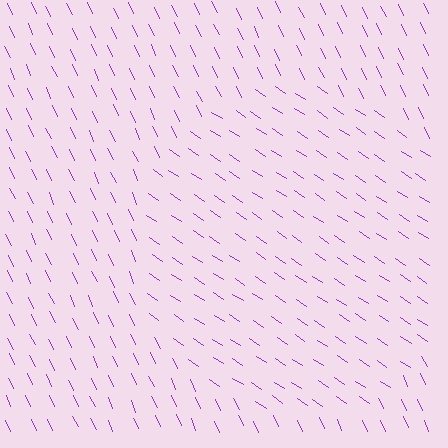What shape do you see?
I see a circle.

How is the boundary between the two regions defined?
The boundary is defined purely by a change in line orientation (approximately 31 degrees difference). All lines are the same color and thickness.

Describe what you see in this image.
The image is filled with small purple line segments. A circle region in the image has lines oriented differently from the surrounding lines, creating a visible texture boundary.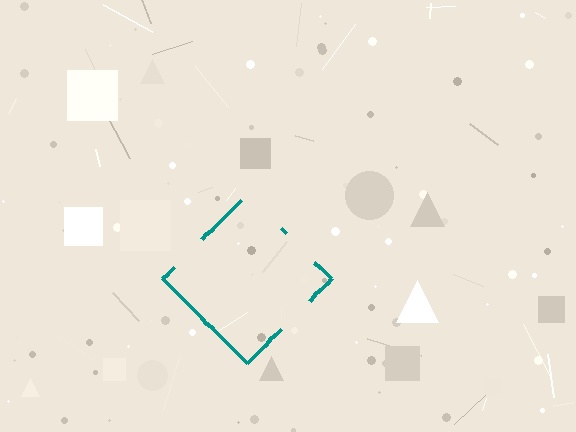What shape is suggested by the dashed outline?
The dashed outline suggests a diamond.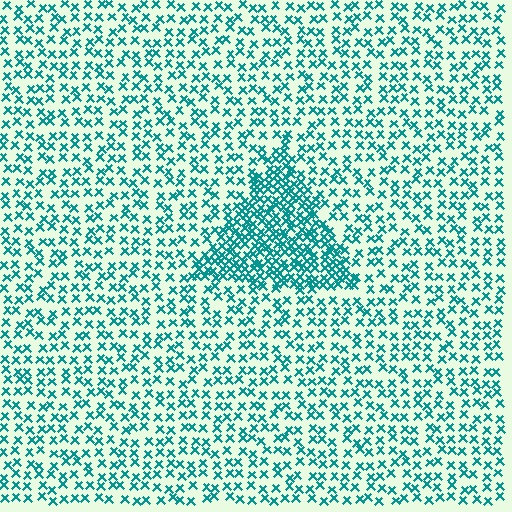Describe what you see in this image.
The image contains small teal elements arranged at two different densities. A triangle-shaped region is visible where the elements are more densely packed than the surrounding area.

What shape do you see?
I see a triangle.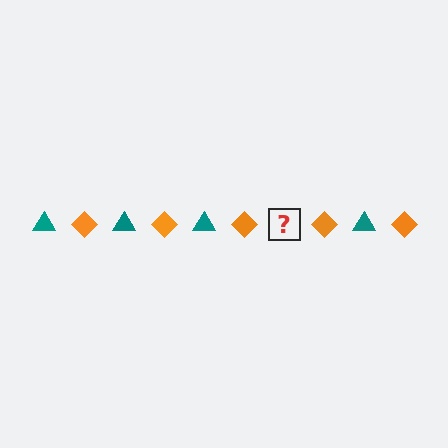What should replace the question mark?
The question mark should be replaced with a teal triangle.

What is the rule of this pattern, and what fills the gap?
The rule is that the pattern alternates between teal triangle and orange diamond. The gap should be filled with a teal triangle.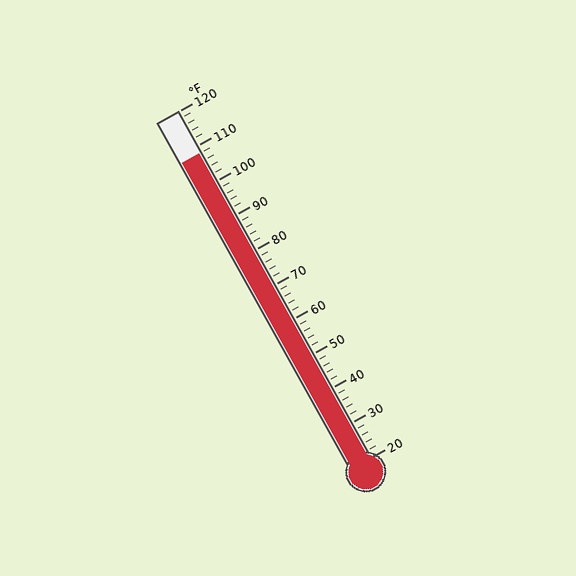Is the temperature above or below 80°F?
The temperature is above 80°F.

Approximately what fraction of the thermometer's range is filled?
The thermometer is filled to approximately 90% of its range.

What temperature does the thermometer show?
The thermometer shows approximately 108°F.